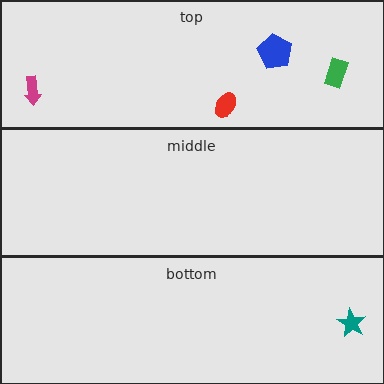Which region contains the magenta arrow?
The top region.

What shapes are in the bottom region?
The teal star.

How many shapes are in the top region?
4.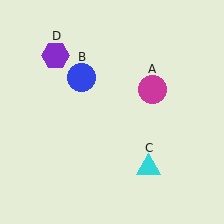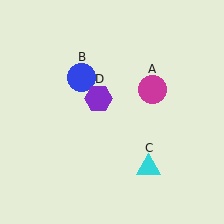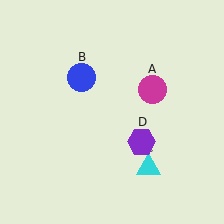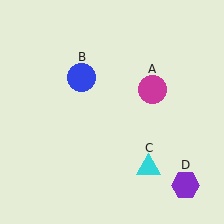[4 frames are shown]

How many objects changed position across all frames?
1 object changed position: purple hexagon (object D).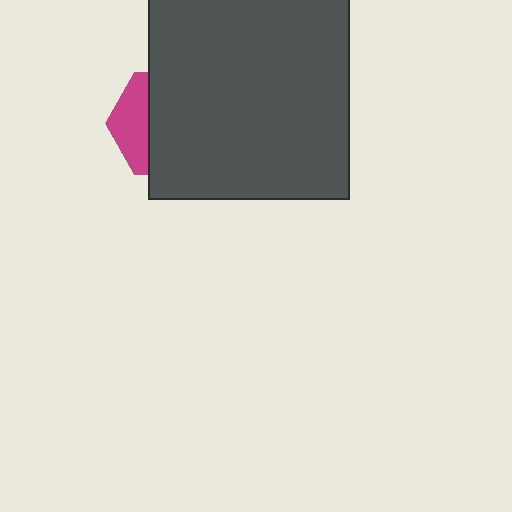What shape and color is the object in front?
The object in front is a dark gray square.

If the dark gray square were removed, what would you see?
You would see the complete magenta hexagon.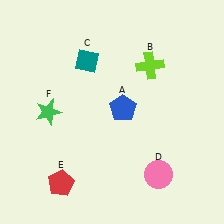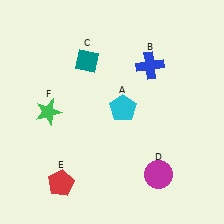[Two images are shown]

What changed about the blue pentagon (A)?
In Image 1, A is blue. In Image 2, it changed to cyan.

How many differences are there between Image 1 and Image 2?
There are 3 differences between the two images.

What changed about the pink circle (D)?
In Image 1, D is pink. In Image 2, it changed to magenta.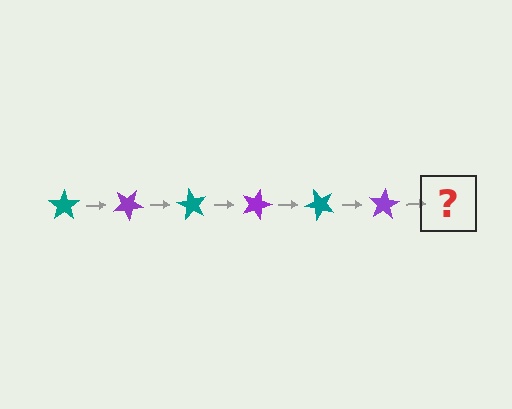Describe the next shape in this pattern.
It should be a teal star, rotated 180 degrees from the start.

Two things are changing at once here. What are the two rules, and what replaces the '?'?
The two rules are that it rotates 30 degrees each step and the color cycles through teal and purple. The '?' should be a teal star, rotated 180 degrees from the start.